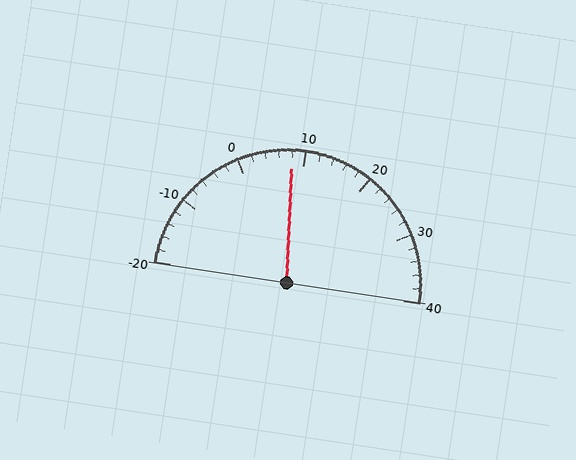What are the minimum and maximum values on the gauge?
The gauge ranges from -20 to 40.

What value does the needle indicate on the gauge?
The needle indicates approximately 8.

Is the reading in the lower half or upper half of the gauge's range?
The reading is in the lower half of the range (-20 to 40).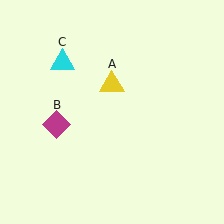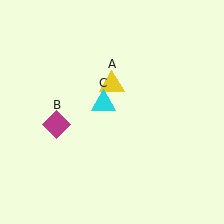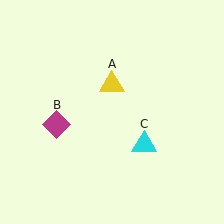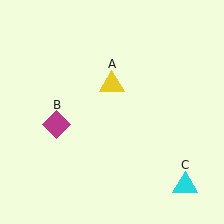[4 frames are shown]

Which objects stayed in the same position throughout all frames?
Yellow triangle (object A) and magenta diamond (object B) remained stationary.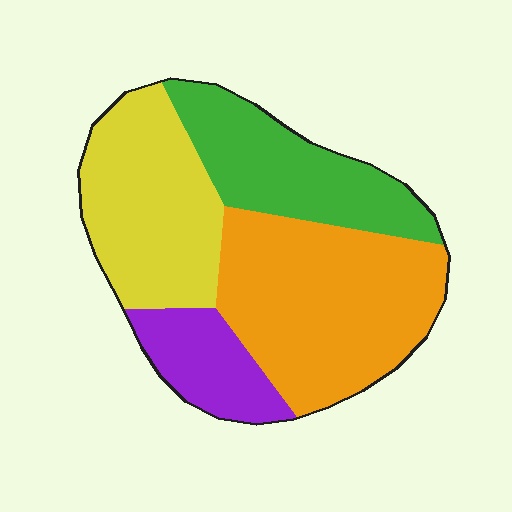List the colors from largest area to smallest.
From largest to smallest: orange, yellow, green, purple.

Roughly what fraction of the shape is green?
Green takes up about one quarter (1/4) of the shape.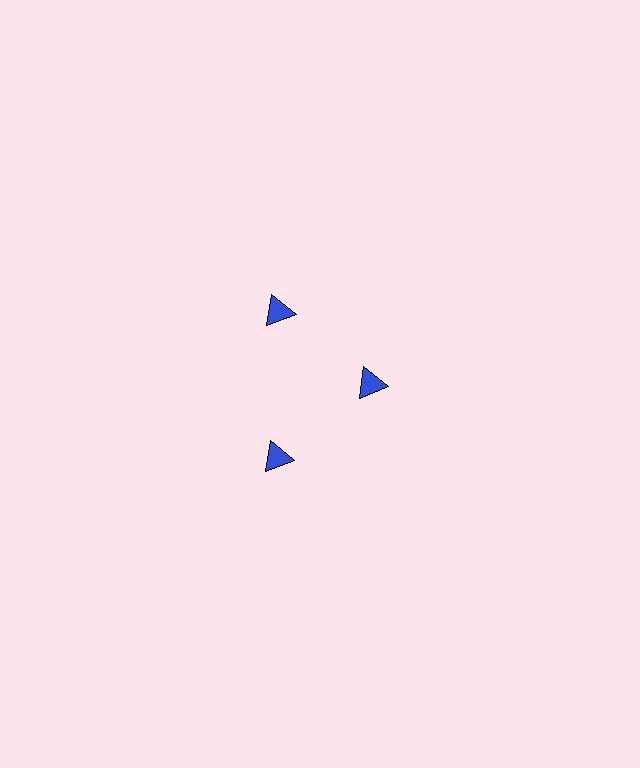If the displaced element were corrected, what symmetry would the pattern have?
It would have 3-fold rotational symmetry — the pattern would map onto itself every 120 degrees.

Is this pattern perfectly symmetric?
No. The 3 blue triangles are arranged in a ring, but one element near the 3 o'clock position is pulled inward toward the center, breaking the 3-fold rotational symmetry.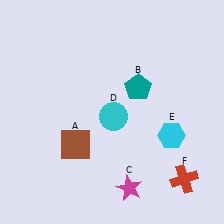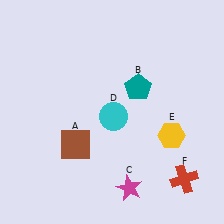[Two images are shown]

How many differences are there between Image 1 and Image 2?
There is 1 difference between the two images.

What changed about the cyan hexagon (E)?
In Image 1, E is cyan. In Image 2, it changed to yellow.